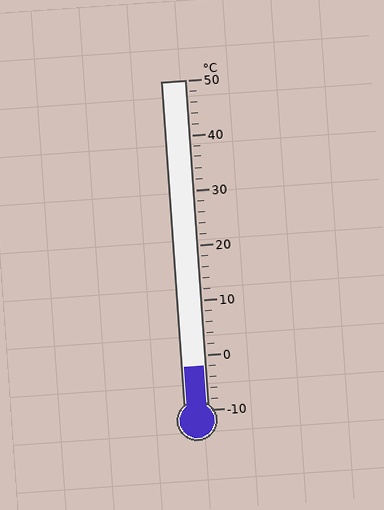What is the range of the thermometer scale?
The thermometer scale ranges from -10°C to 50°C.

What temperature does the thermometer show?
The thermometer shows approximately -2°C.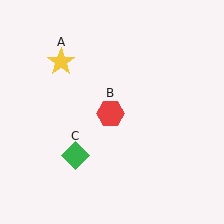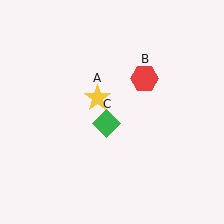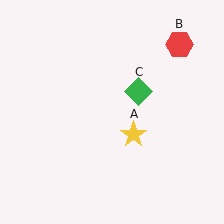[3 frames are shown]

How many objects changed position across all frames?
3 objects changed position: yellow star (object A), red hexagon (object B), green diamond (object C).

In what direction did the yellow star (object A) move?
The yellow star (object A) moved down and to the right.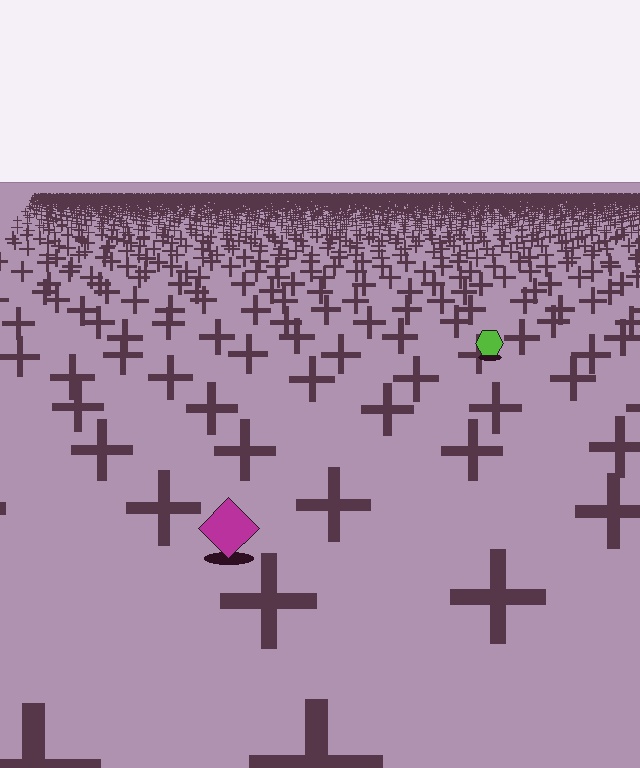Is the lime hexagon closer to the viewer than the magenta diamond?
No. The magenta diamond is closer — you can tell from the texture gradient: the ground texture is coarser near it.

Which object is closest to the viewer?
The magenta diamond is closest. The texture marks near it are larger and more spread out.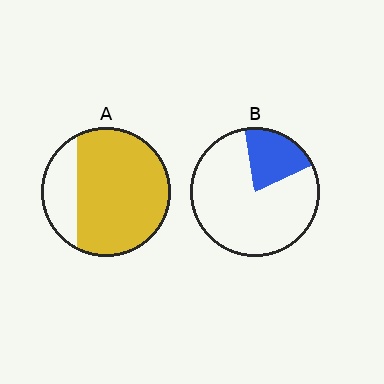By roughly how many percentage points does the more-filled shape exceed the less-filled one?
By roughly 55 percentage points (A over B).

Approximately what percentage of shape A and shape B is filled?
A is approximately 75% and B is approximately 20%.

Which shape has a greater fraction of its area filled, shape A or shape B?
Shape A.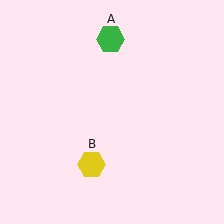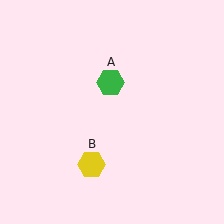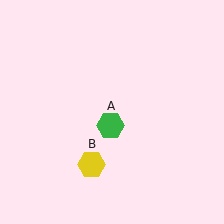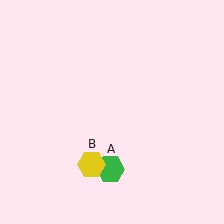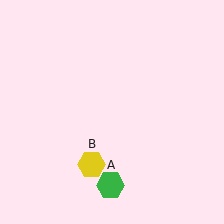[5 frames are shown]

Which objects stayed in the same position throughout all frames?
Yellow hexagon (object B) remained stationary.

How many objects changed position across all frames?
1 object changed position: green hexagon (object A).